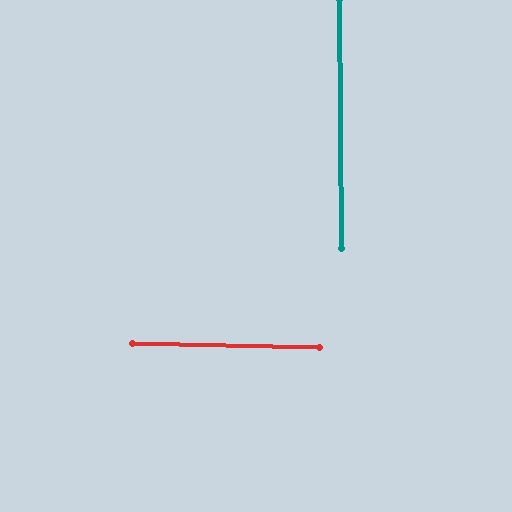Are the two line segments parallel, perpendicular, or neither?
Perpendicular — they meet at approximately 88°.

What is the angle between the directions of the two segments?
Approximately 88 degrees.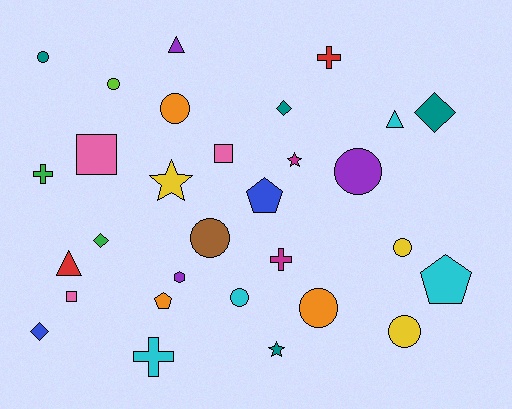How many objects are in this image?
There are 30 objects.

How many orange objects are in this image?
There are 3 orange objects.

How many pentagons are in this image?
There are 3 pentagons.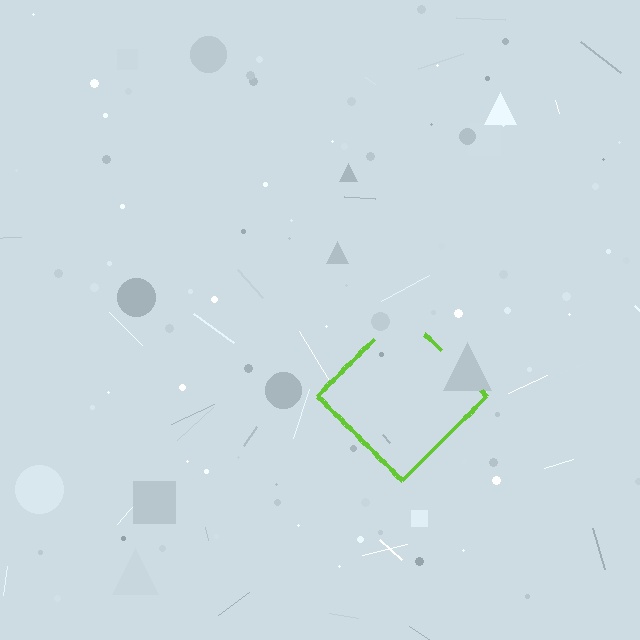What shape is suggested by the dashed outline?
The dashed outline suggests a diamond.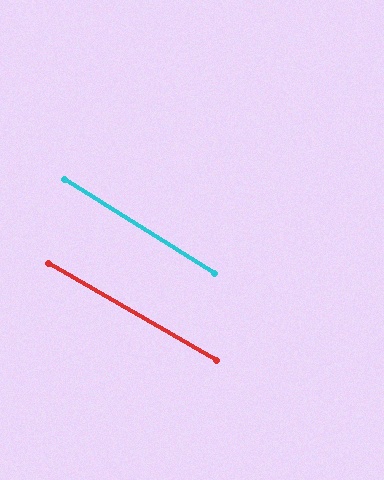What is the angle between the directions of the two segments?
Approximately 2 degrees.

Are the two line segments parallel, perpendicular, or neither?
Parallel — their directions differ by only 1.9°.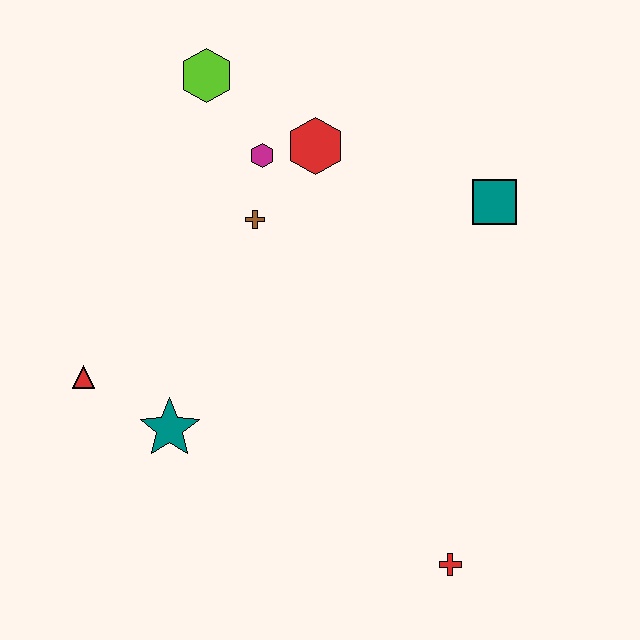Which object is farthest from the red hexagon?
The red cross is farthest from the red hexagon.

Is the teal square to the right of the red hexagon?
Yes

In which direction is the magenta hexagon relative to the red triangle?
The magenta hexagon is above the red triangle.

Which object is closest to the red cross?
The teal star is closest to the red cross.